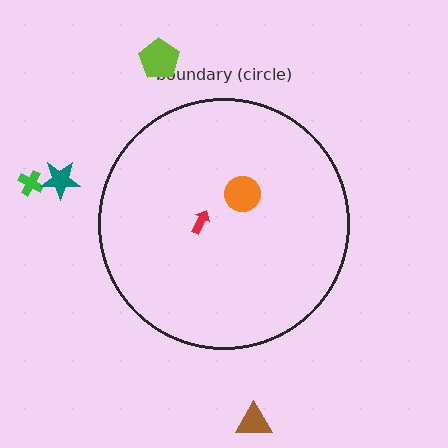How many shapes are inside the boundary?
2 inside, 4 outside.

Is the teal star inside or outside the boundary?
Outside.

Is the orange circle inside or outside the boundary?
Inside.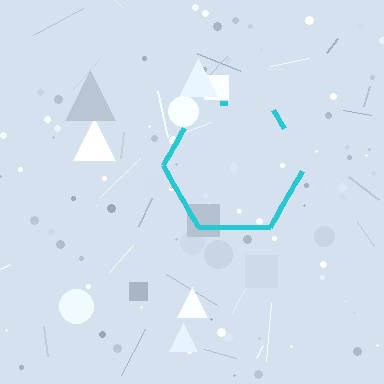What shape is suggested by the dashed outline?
The dashed outline suggests a hexagon.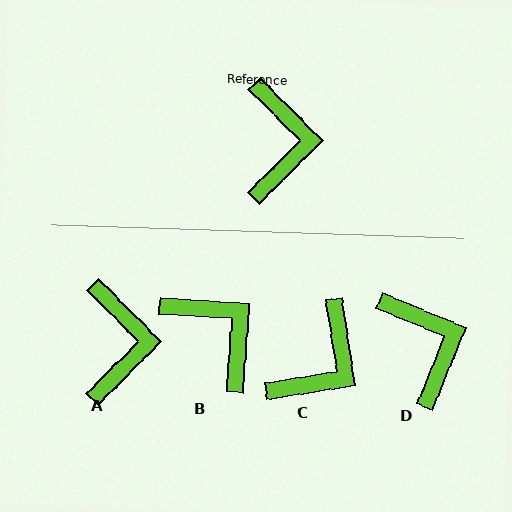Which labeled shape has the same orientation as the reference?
A.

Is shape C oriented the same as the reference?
No, it is off by about 36 degrees.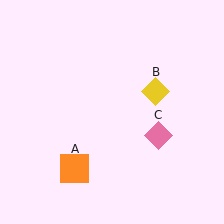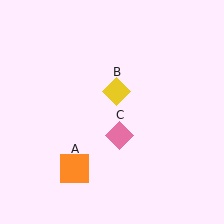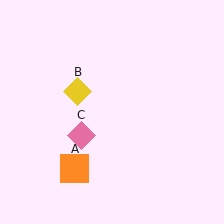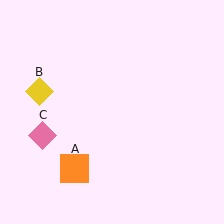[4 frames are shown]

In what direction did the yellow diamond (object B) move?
The yellow diamond (object B) moved left.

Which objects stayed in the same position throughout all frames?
Orange square (object A) remained stationary.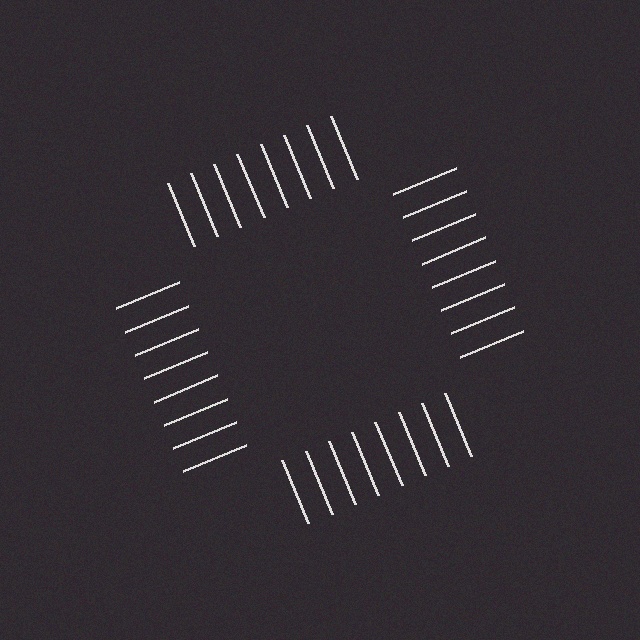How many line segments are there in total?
32 — 8 along each of the 4 edges.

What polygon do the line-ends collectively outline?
An illusory square — the line segments terminate on its edges but no continuous stroke is drawn.